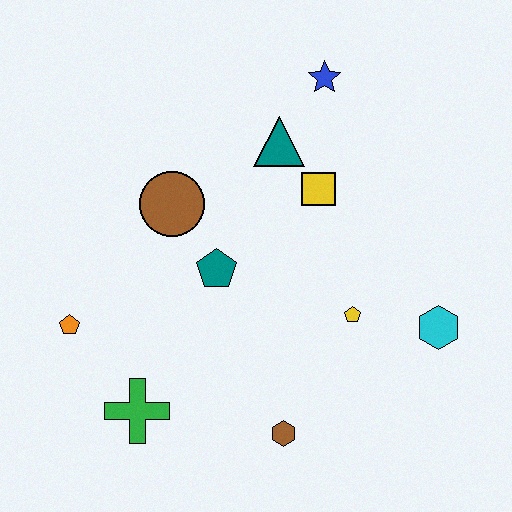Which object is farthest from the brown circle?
The cyan hexagon is farthest from the brown circle.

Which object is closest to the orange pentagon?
The green cross is closest to the orange pentagon.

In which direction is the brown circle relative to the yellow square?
The brown circle is to the left of the yellow square.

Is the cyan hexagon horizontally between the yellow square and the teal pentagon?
No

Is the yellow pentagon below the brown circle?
Yes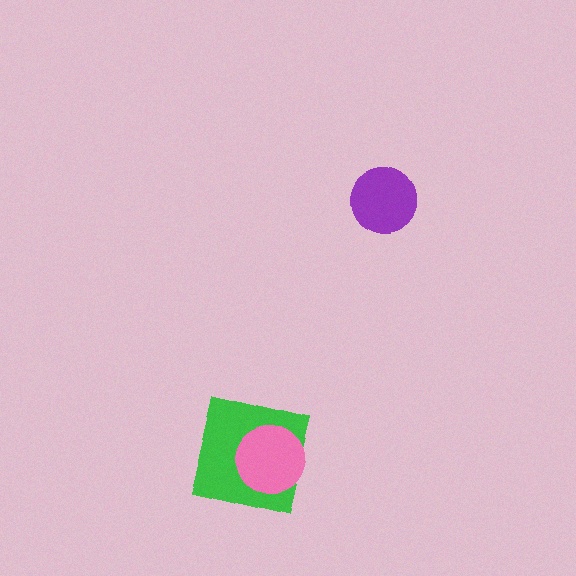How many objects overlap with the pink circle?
1 object overlaps with the pink circle.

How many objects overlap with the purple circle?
0 objects overlap with the purple circle.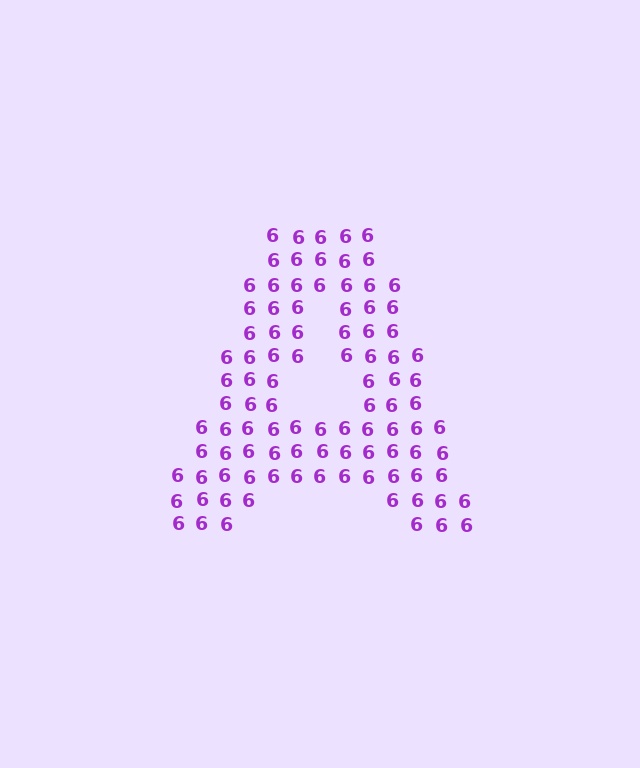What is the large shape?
The large shape is the letter A.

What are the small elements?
The small elements are digit 6's.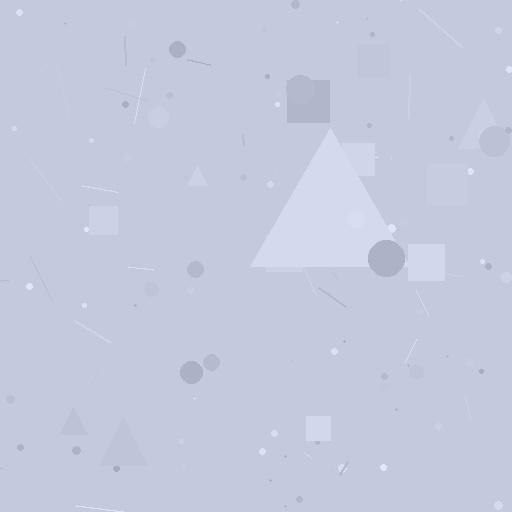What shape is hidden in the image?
A triangle is hidden in the image.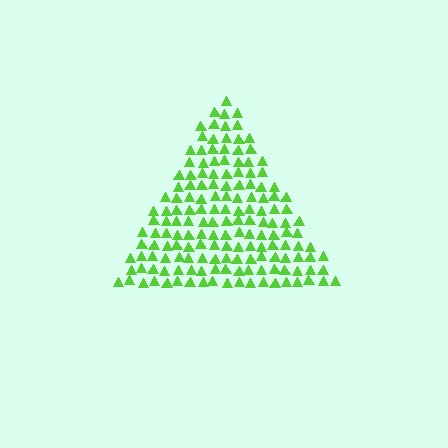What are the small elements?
The small elements are triangles.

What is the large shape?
The large shape is a triangle.